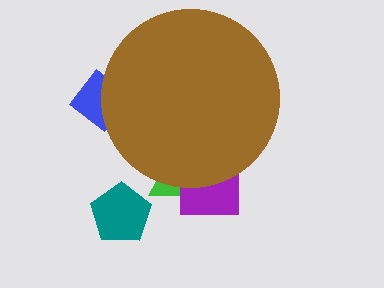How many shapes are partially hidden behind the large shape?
3 shapes are partially hidden.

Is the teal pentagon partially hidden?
No, the teal pentagon is fully visible.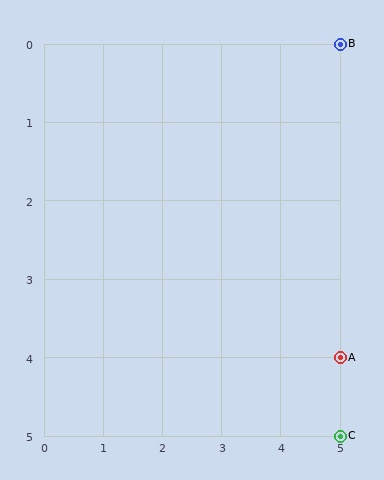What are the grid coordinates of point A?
Point A is at grid coordinates (5, 4).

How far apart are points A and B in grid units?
Points A and B are 4 rows apart.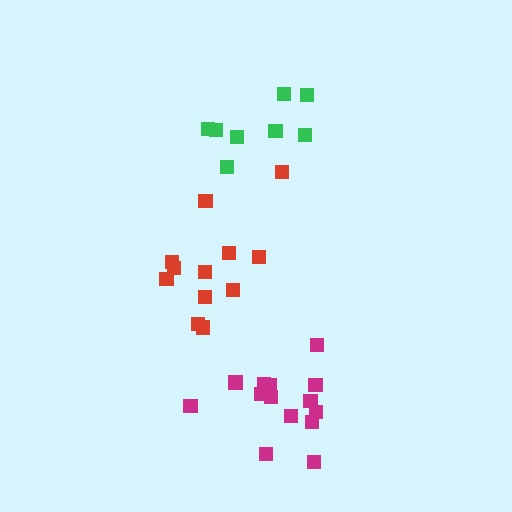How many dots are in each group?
Group 1: 8 dots, Group 2: 12 dots, Group 3: 14 dots (34 total).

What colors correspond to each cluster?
The clusters are colored: green, red, magenta.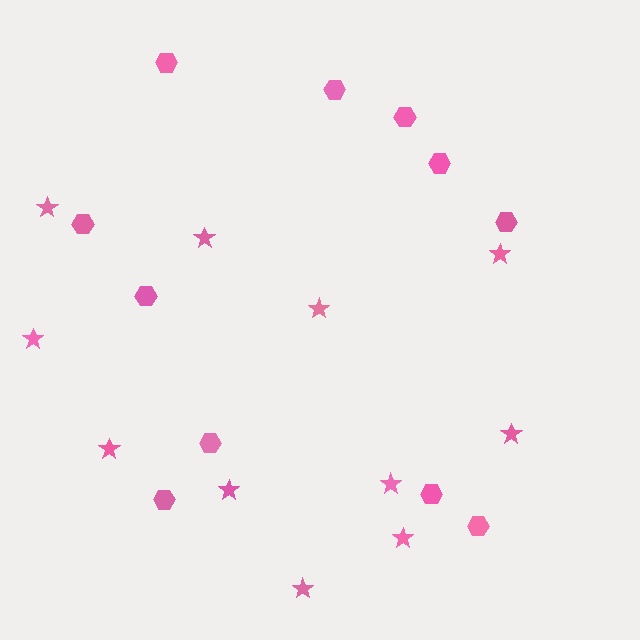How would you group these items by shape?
There are 2 groups: one group of hexagons (11) and one group of stars (11).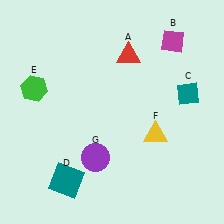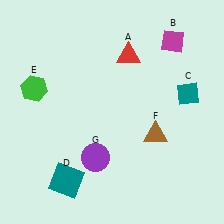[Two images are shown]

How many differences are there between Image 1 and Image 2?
There is 1 difference between the two images.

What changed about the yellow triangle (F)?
In Image 1, F is yellow. In Image 2, it changed to brown.